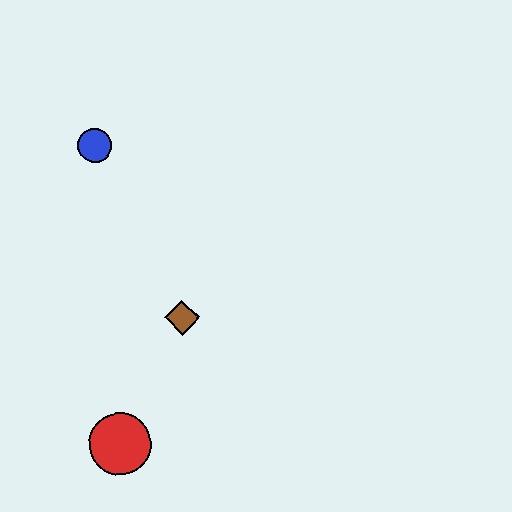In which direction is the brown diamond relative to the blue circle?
The brown diamond is below the blue circle.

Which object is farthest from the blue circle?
The red circle is farthest from the blue circle.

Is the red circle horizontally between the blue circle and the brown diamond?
Yes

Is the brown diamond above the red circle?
Yes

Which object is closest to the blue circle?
The brown diamond is closest to the blue circle.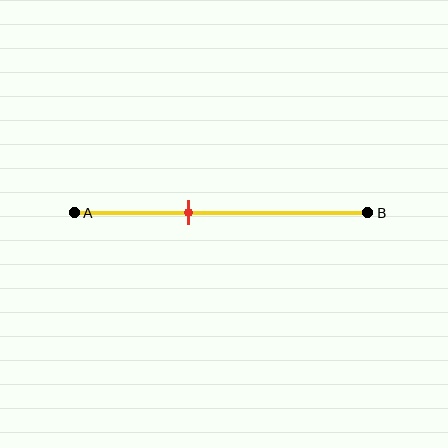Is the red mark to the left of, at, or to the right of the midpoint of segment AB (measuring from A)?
The red mark is to the left of the midpoint of segment AB.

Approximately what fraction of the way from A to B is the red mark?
The red mark is approximately 40% of the way from A to B.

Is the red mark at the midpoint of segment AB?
No, the mark is at about 40% from A, not at the 50% midpoint.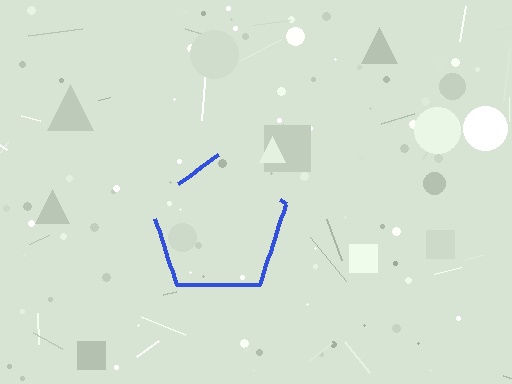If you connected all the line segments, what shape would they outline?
They would outline a pentagon.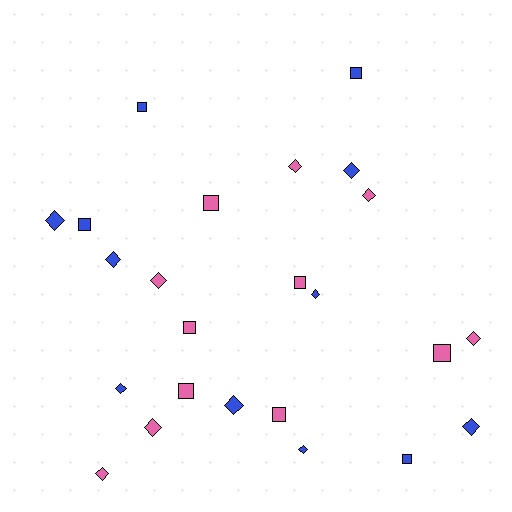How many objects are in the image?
There are 24 objects.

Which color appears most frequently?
Blue, with 12 objects.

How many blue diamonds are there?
There are 8 blue diamonds.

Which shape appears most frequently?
Diamond, with 14 objects.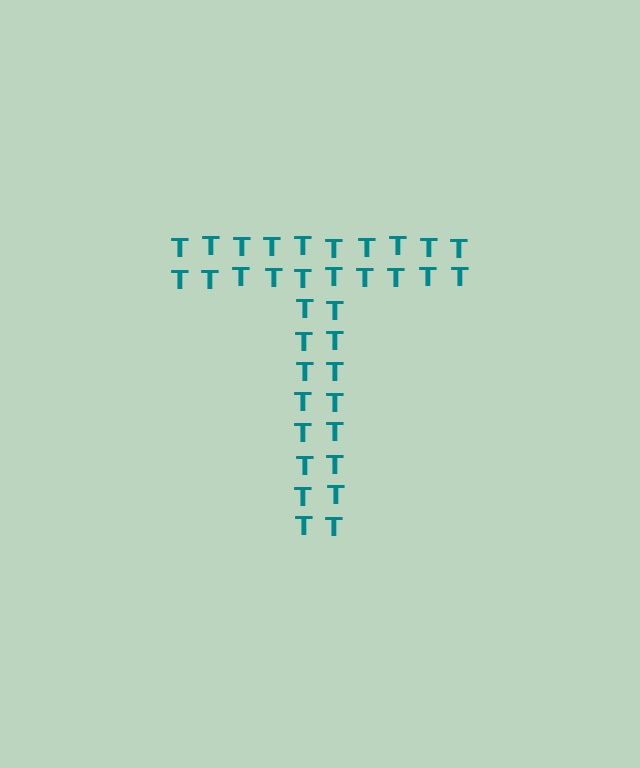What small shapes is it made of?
It is made of small letter T's.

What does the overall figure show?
The overall figure shows the letter T.